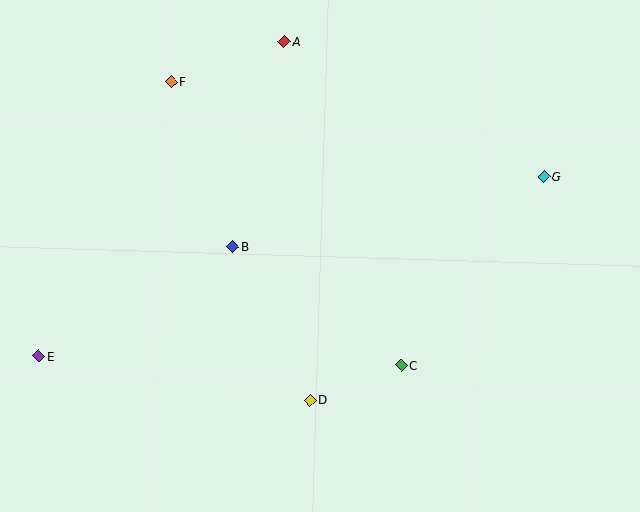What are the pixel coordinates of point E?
Point E is at (38, 356).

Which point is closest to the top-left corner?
Point F is closest to the top-left corner.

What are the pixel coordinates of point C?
Point C is at (401, 365).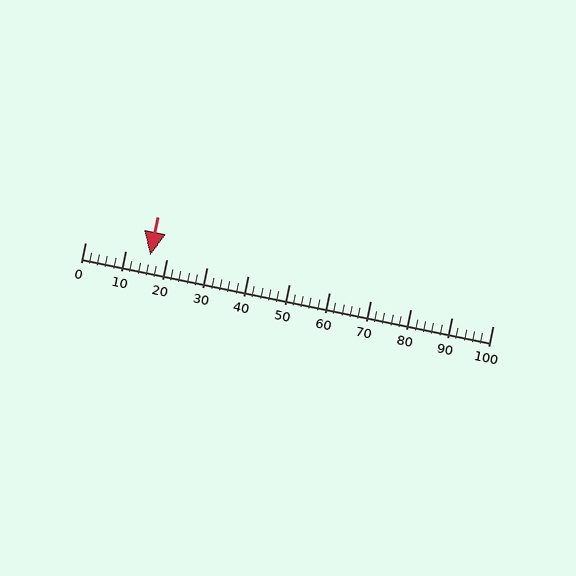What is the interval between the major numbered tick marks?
The major tick marks are spaced 10 units apart.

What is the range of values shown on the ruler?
The ruler shows values from 0 to 100.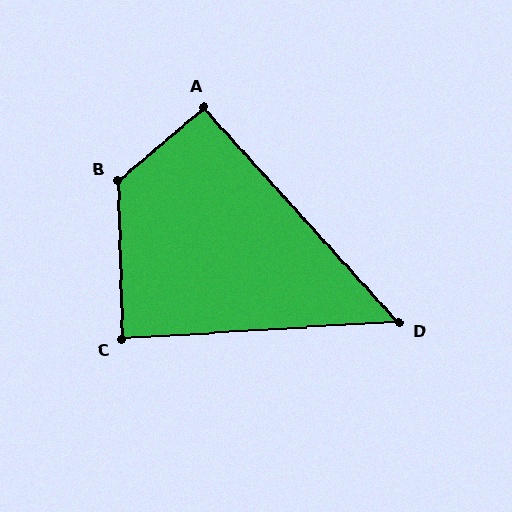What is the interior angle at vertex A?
Approximately 92 degrees (approximately right).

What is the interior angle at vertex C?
Approximately 88 degrees (approximately right).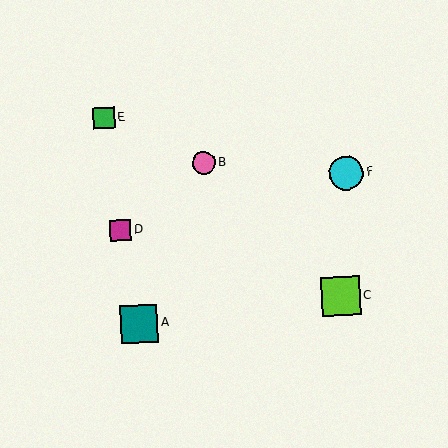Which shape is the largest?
The lime square (labeled C) is the largest.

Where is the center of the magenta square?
The center of the magenta square is at (120, 231).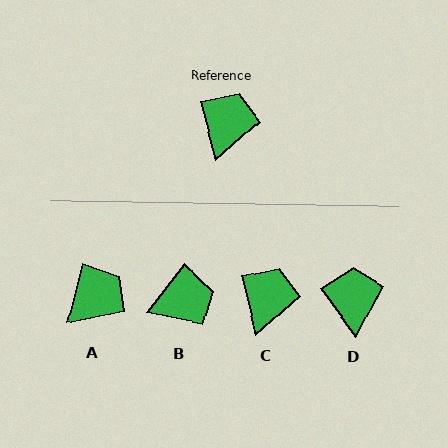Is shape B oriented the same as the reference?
No, it is off by about 53 degrees.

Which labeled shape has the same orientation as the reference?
C.